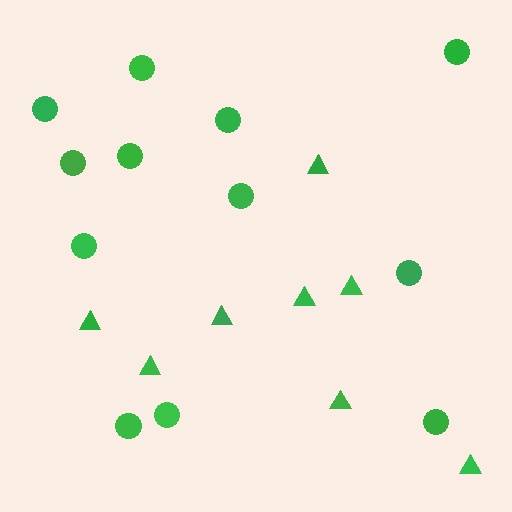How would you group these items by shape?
There are 2 groups: one group of circles (12) and one group of triangles (8).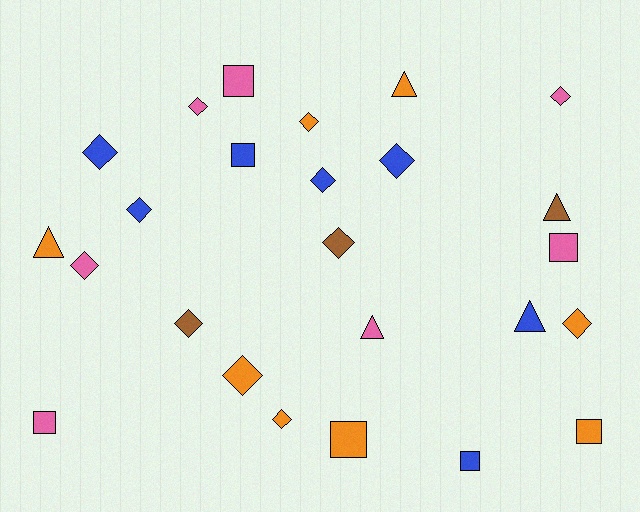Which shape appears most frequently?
Diamond, with 13 objects.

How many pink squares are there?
There are 3 pink squares.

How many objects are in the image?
There are 25 objects.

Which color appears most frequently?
Orange, with 8 objects.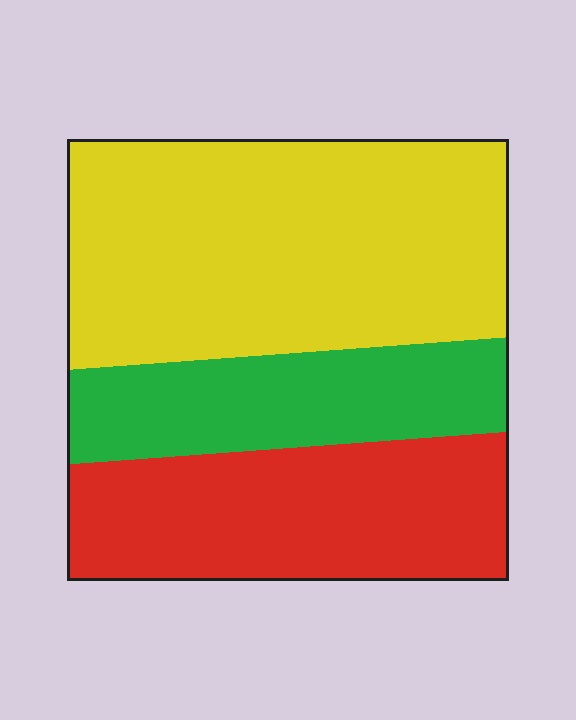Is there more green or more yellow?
Yellow.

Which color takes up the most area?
Yellow, at roughly 50%.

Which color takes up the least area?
Green, at roughly 20%.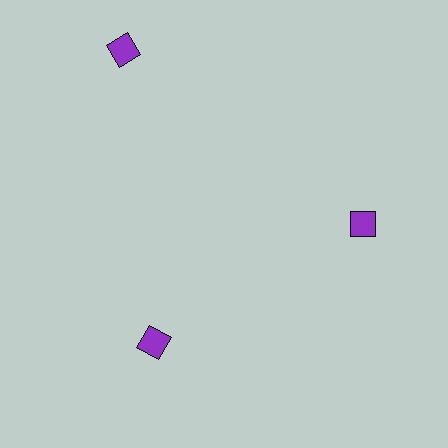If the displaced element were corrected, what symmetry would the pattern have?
It would have 3-fold rotational symmetry — the pattern would map onto itself every 120 degrees.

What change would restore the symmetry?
The symmetry would be restored by moving it inward, back onto the ring so that all 3 diamonds sit at equal angles and equal distance from the center.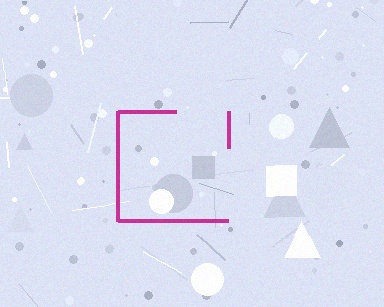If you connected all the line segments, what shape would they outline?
They would outline a square.